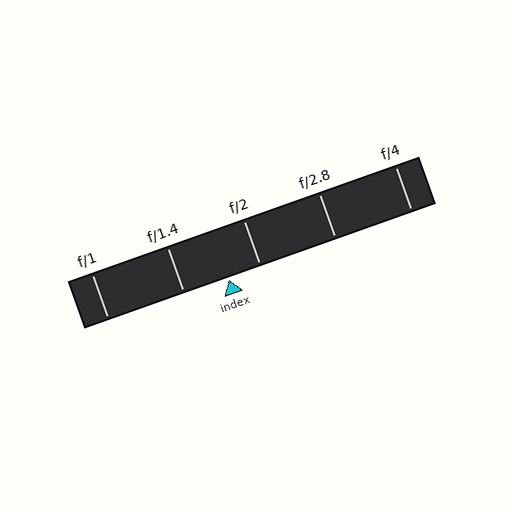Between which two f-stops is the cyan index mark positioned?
The index mark is between f/1.4 and f/2.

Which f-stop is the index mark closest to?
The index mark is closest to f/2.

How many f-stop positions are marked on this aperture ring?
There are 5 f-stop positions marked.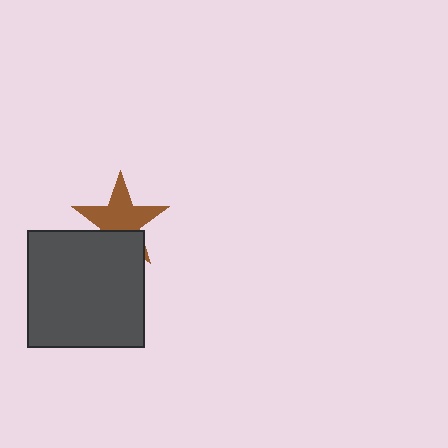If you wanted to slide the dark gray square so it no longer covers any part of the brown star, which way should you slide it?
Slide it down — that is the most direct way to separate the two shapes.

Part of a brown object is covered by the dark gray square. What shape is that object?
It is a star.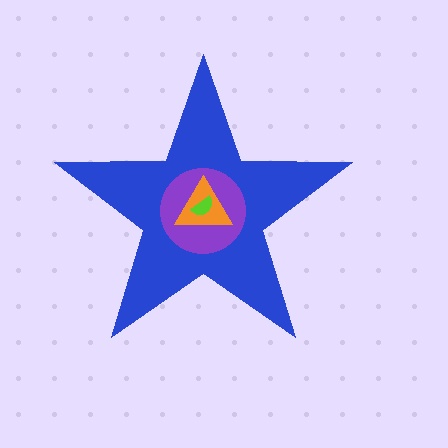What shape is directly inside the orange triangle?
The lime semicircle.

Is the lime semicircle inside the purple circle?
Yes.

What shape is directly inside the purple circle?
The orange triangle.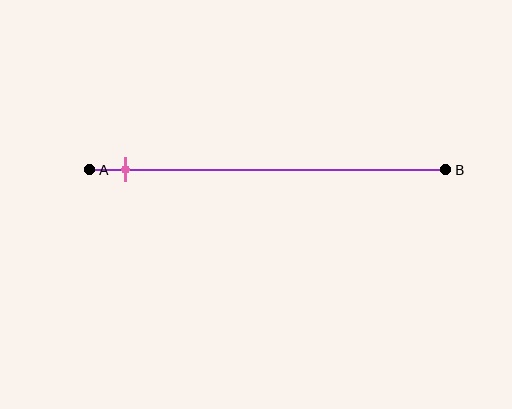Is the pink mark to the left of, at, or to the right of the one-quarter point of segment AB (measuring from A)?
The pink mark is to the left of the one-quarter point of segment AB.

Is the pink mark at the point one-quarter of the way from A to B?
No, the mark is at about 10% from A, not at the 25% one-quarter point.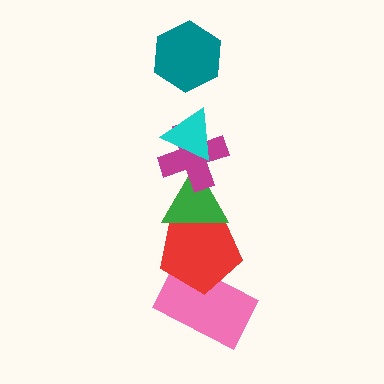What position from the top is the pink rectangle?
The pink rectangle is 6th from the top.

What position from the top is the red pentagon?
The red pentagon is 5th from the top.